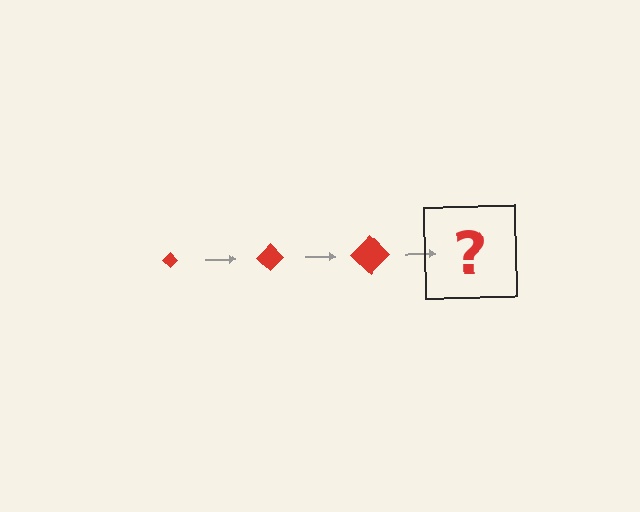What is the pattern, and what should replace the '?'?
The pattern is that the diamond gets progressively larger each step. The '?' should be a red diamond, larger than the previous one.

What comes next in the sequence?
The next element should be a red diamond, larger than the previous one.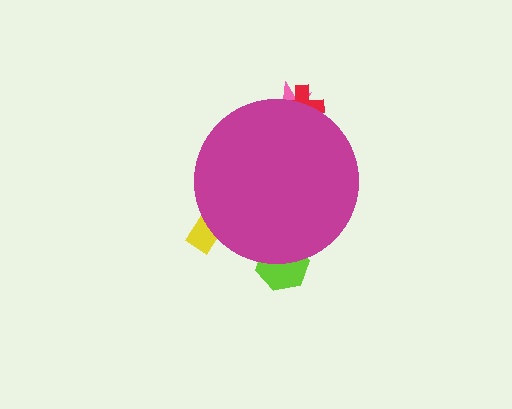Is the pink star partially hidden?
Yes, the pink star is partially hidden behind the magenta circle.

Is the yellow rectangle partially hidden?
Yes, the yellow rectangle is partially hidden behind the magenta circle.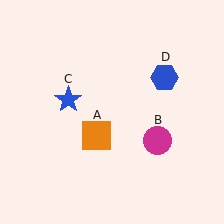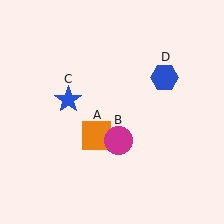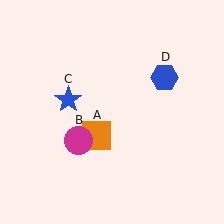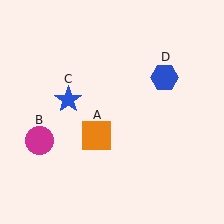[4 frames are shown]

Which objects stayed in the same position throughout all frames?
Orange square (object A) and blue star (object C) and blue hexagon (object D) remained stationary.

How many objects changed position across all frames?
1 object changed position: magenta circle (object B).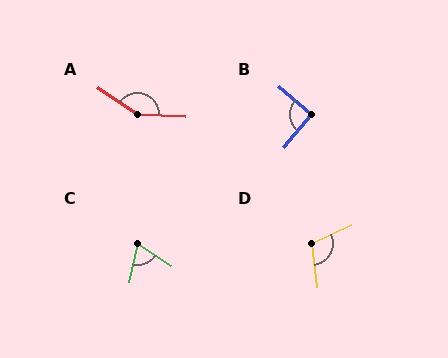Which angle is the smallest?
C, at approximately 70 degrees.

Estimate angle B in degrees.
Approximately 91 degrees.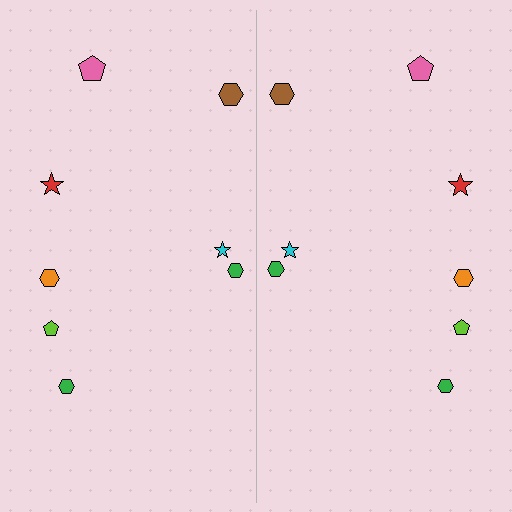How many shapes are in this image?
There are 16 shapes in this image.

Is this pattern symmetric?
Yes, this pattern has bilateral (reflection) symmetry.